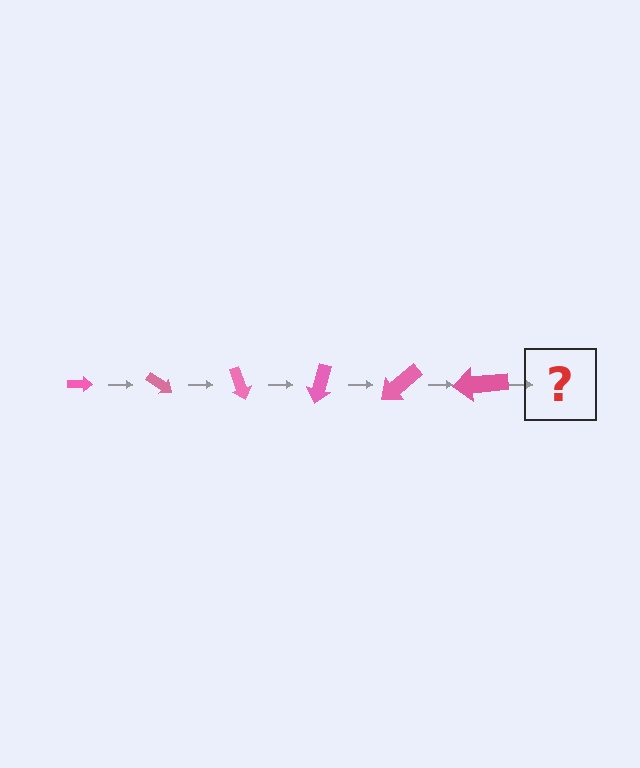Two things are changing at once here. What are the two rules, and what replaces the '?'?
The two rules are that the arrow grows larger each step and it rotates 35 degrees each step. The '?' should be an arrow, larger than the previous one and rotated 210 degrees from the start.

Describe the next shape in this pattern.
It should be an arrow, larger than the previous one and rotated 210 degrees from the start.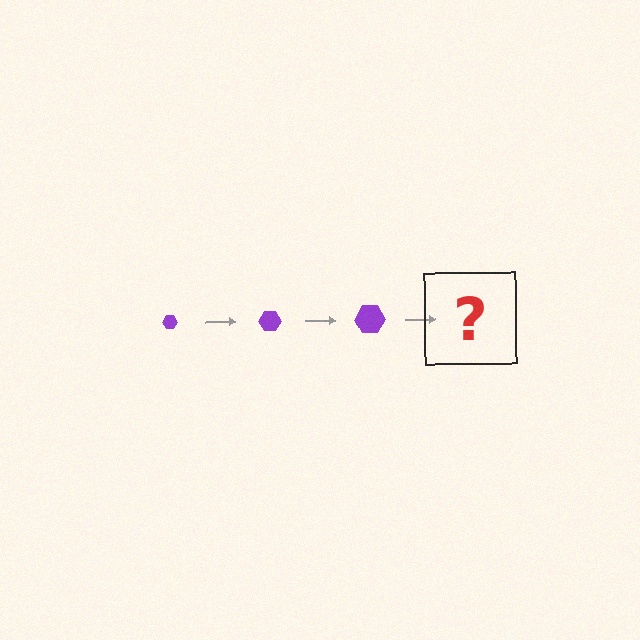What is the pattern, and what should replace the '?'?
The pattern is that the hexagon gets progressively larger each step. The '?' should be a purple hexagon, larger than the previous one.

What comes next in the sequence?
The next element should be a purple hexagon, larger than the previous one.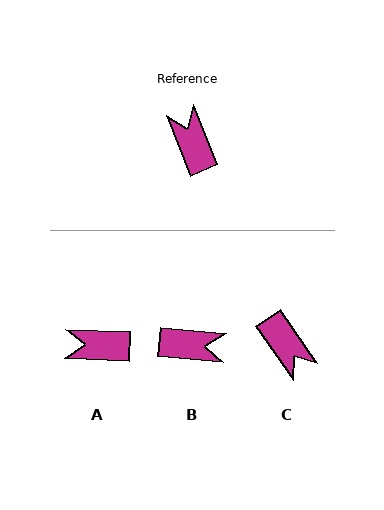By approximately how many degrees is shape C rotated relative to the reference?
Approximately 168 degrees clockwise.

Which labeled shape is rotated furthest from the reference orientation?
C, about 168 degrees away.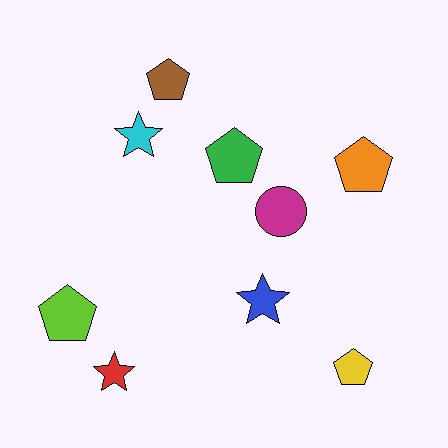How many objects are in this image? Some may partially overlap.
There are 9 objects.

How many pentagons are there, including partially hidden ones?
There are 5 pentagons.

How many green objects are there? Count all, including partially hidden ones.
There is 1 green object.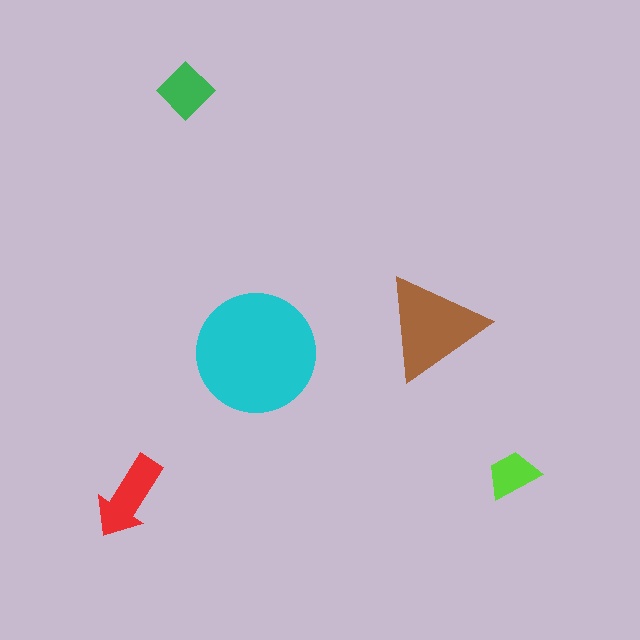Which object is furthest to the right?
The lime trapezoid is rightmost.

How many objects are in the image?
There are 5 objects in the image.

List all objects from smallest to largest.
The lime trapezoid, the green diamond, the red arrow, the brown triangle, the cyan circle.